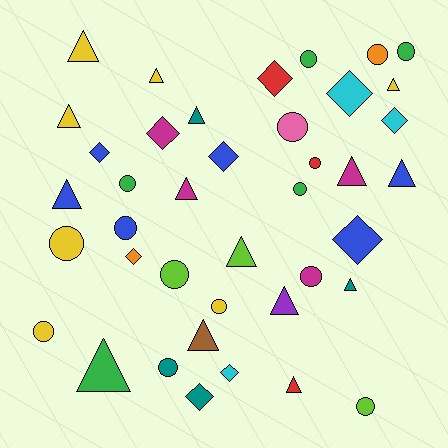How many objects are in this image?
There are 40 objects.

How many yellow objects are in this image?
There are 7 yellow objects.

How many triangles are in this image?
There are 15 triangles.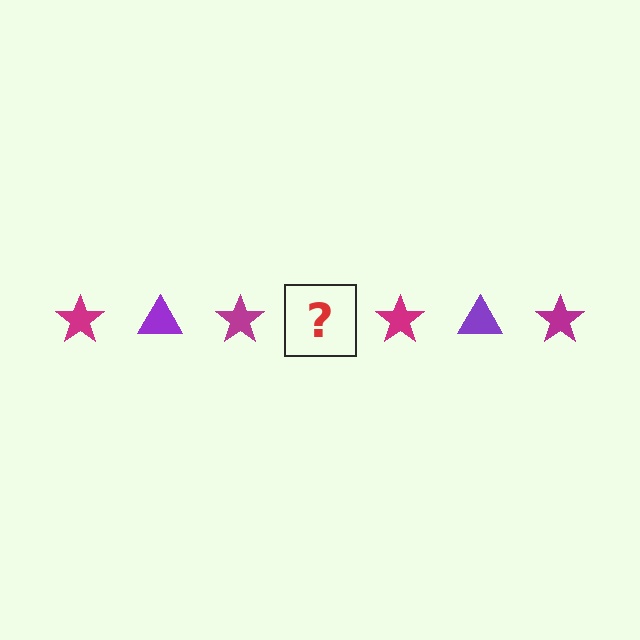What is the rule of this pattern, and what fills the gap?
The rule is that the pattern alternates between magenta star and purple triangle. The gap should be filled with a purple triangle.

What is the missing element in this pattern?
The missing element is a purple triangle.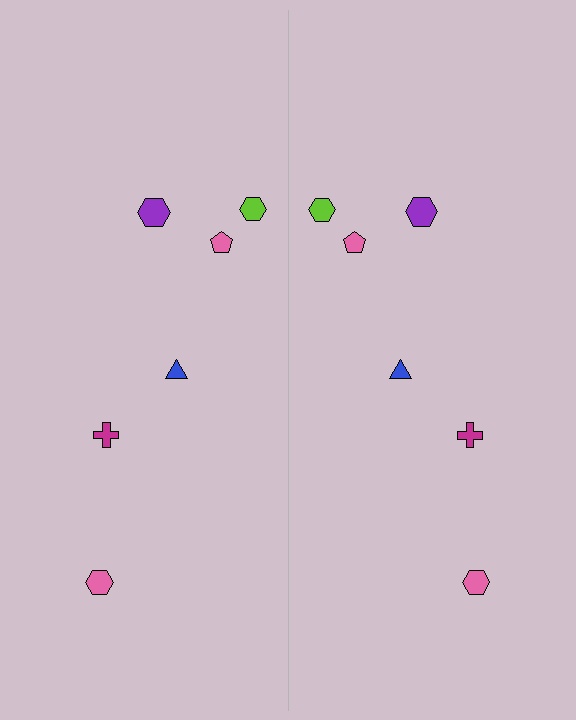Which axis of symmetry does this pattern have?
The pattern has a vertical axis of symmetry running through the center of the image.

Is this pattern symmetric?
Yes, this pattern has bilateral (reflection) symmetry.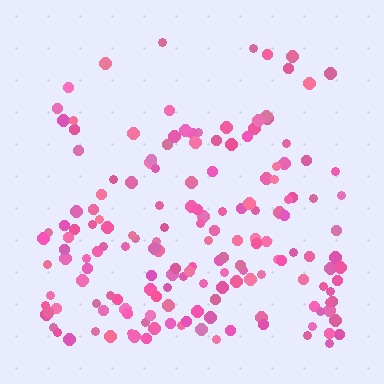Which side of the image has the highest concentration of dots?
The bottom.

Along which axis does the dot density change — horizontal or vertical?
Vertical.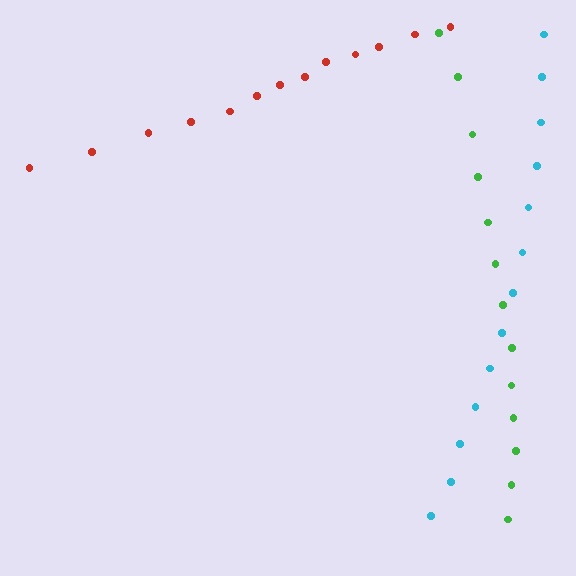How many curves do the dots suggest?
There are 3 distinct paths.